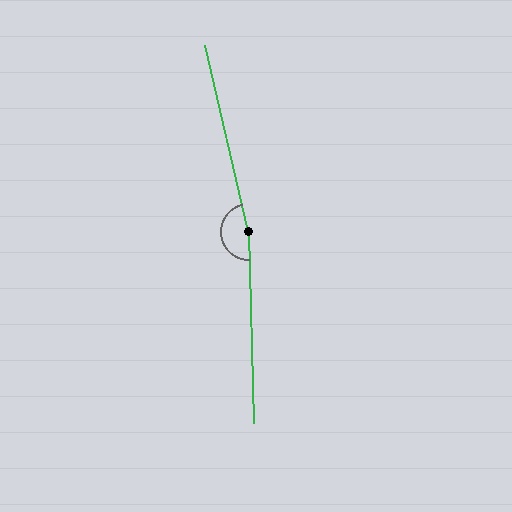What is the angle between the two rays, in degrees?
Approximately 168 degrees.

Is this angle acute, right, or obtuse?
It is obtuse.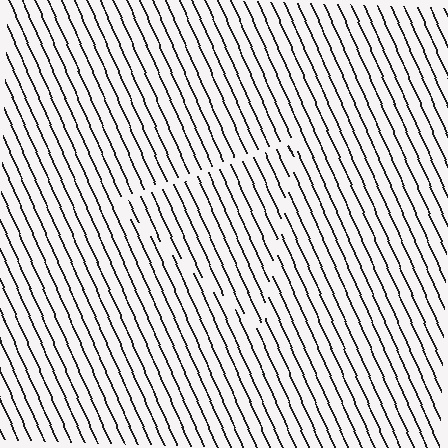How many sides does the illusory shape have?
3 sides — the line-ends trace a triangle.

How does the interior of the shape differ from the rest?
The interior of the shape contains the same grating, shifted by half a period — the contour is defined by the phase discontinuity where line-ends from the inner and outer gratings abut.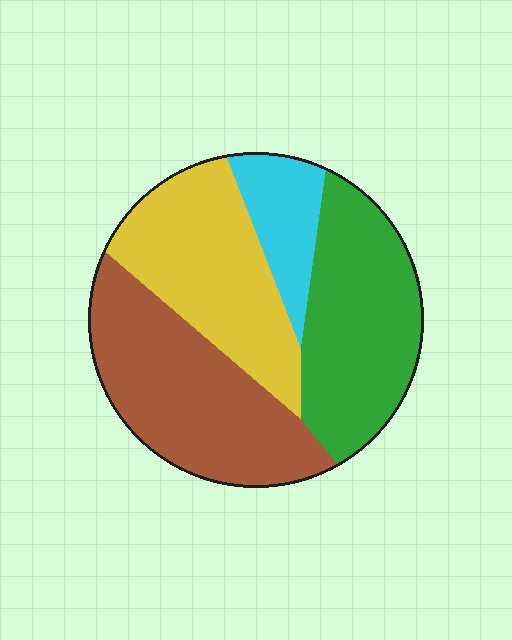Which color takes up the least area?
Cyan, at roughly 10%.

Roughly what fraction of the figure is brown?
Brown covers roughly 30% of the figure.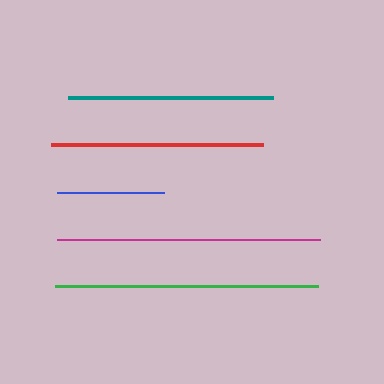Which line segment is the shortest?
The blue line is the shortest at approximately 107 pixels.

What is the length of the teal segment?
The teal segment is approximately 205 pixels long.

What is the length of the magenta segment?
The magenta segment is approximately 263 pixels long.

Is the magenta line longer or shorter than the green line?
The green line is longer than the magenta line.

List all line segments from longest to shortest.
From longest to shortest: green, magenta, red, teal, blue.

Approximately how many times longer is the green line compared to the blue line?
The green line is approximately 2.5 times the length of the blue line.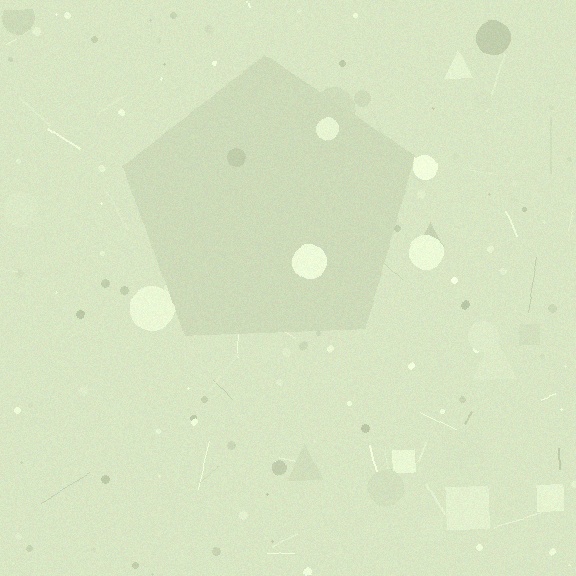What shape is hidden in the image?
A pentagon is hidden in the image.